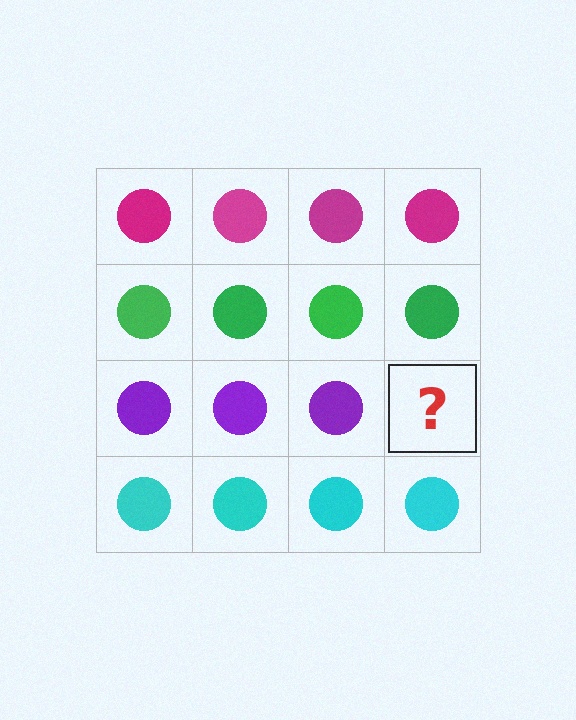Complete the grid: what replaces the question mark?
The question mark should be replaced with a purple circle.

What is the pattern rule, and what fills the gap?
The rule is that each row has a consistent color. The gap should be filled with a purple circle.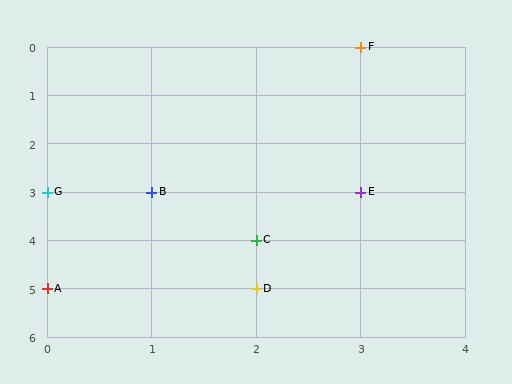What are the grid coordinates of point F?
Point F is at grid coordinates (3, 0).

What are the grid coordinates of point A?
Point A is at grid coordinates (0, 5).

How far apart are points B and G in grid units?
Points B and G are 1 column apart.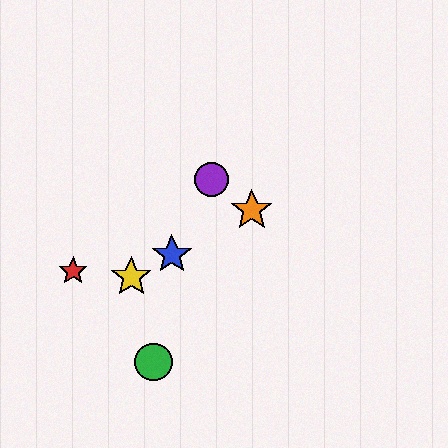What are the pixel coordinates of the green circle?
The green circle is at (153, 362).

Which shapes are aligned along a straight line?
The blue star, the yellow star, the orange star are aligned along a straight line.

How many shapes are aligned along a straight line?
3 shapes (the blue star, the yellow star, the orange star) are aligned along a straight line.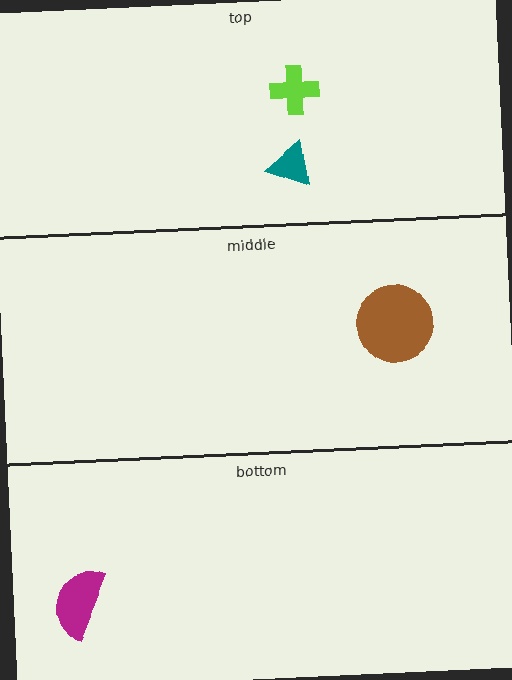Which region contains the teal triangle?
The top region.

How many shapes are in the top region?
2.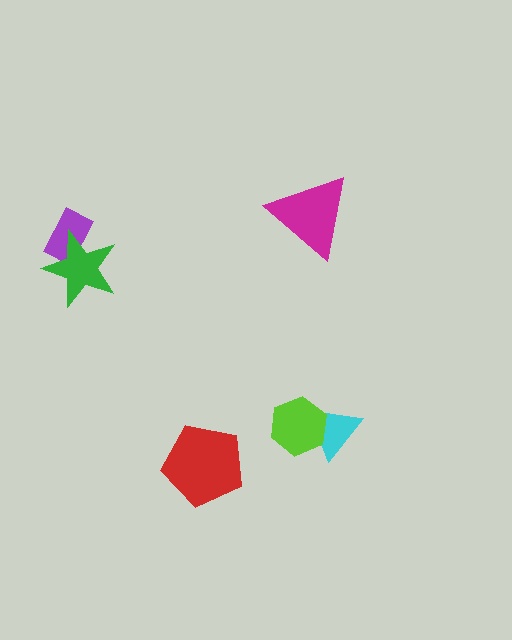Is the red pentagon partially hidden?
No, no other shape covers it.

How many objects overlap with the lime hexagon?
1 object overlaps with the lime hexagon.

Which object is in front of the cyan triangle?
The lime hexagon is in front of the cyan triangle.